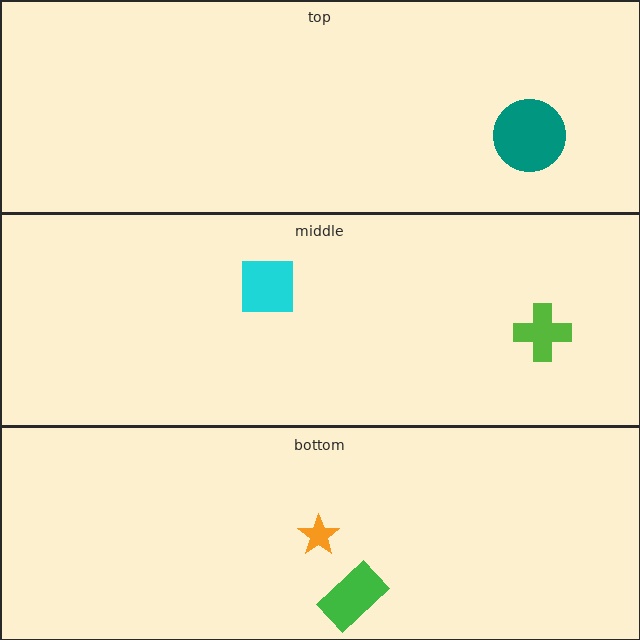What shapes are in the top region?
The teal circle.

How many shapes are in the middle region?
2.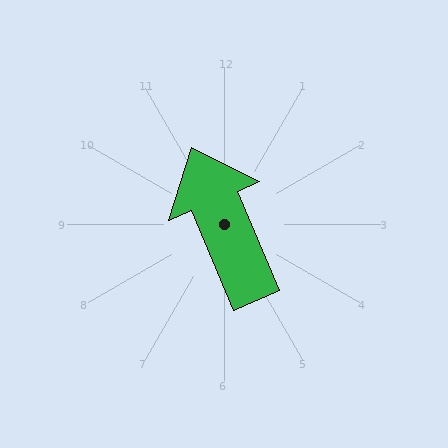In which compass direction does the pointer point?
Northwest.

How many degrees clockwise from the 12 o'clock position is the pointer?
Approximately 337 degrees.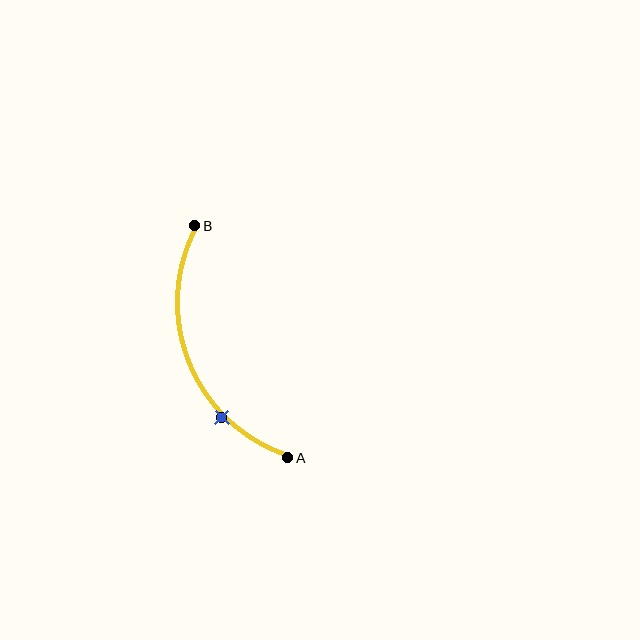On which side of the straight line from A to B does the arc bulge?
The arc bulges to the left of the straight line connecting A and B.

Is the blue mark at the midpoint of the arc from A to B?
No. The blue mark lies on the arc but is closer to endpoint A. The arc midpoint would be at the point on the curve equidistant along the arc from both A and B.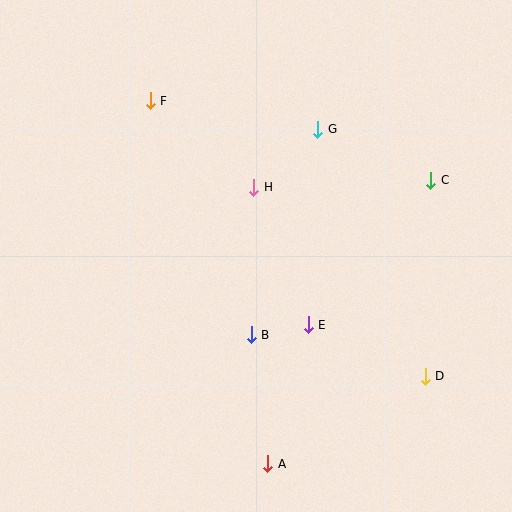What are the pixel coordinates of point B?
Point B is at (251, 335).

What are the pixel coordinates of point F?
Point F is at (150, 101).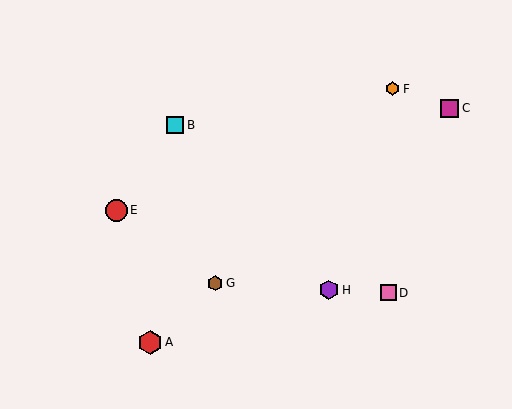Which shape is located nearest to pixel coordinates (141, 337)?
The red hexagon (labeled A) at (150, 342) is nearest to that location.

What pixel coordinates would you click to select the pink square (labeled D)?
Click at (388, 293) to select the pink square D.